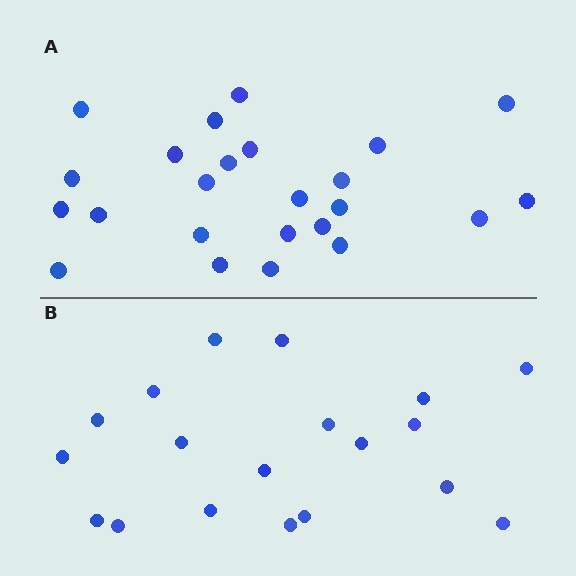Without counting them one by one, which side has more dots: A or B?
Region A (the top region) has more dots.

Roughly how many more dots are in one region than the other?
Region A has about 5 more dots than region B.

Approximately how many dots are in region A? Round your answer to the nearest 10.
About 20 dots. (The exact count is 24, which rounds to 20.)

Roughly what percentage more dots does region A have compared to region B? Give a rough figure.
About 25% more.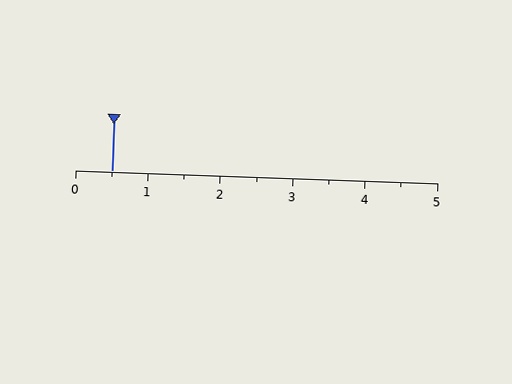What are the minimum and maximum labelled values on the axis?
The axis runs from 0 to 5.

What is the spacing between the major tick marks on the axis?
The major ticks are spaced 1 apart.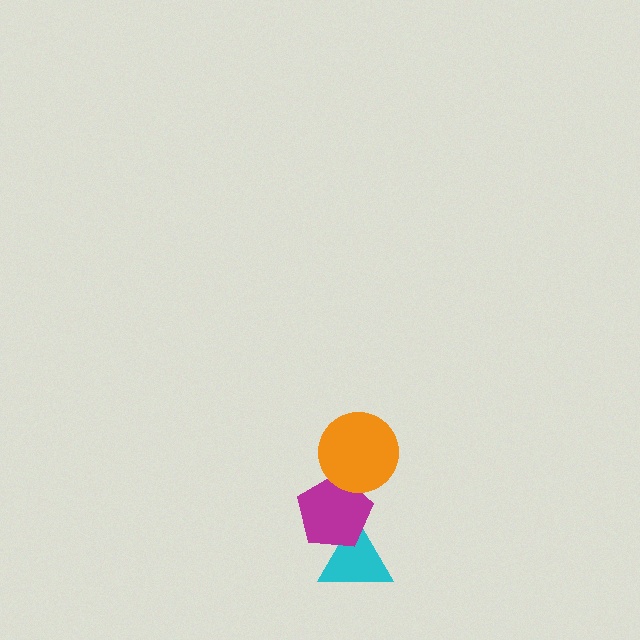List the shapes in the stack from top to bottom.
From top to bottom: the orange circle, the magenta pentagon, the cyan triangle.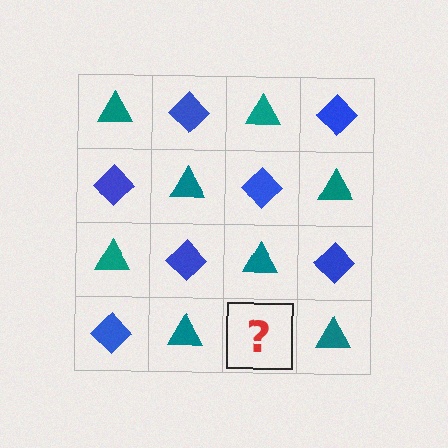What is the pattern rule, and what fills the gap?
The rule is that it alternates teal triangle and blue diamond in a checkerboard pattern. The gap should be filled with a blue diamond.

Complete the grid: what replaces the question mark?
The question mark should be replaced with a blue diamond.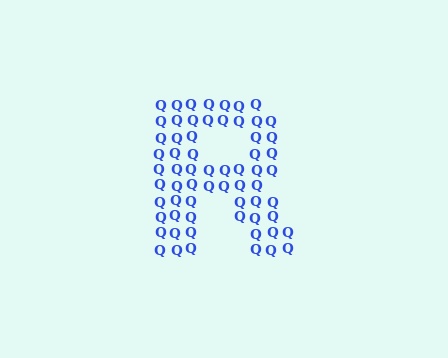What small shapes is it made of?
It is made of small letter Q's.